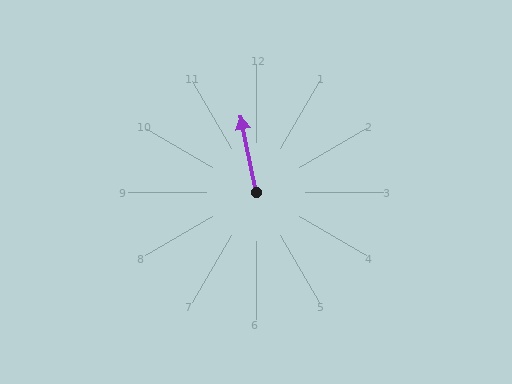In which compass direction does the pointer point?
North.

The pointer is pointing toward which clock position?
Roughly 12 o'clock.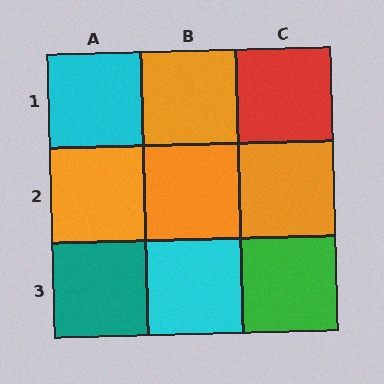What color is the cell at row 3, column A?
Teal.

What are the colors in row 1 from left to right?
Cyan, orange, red.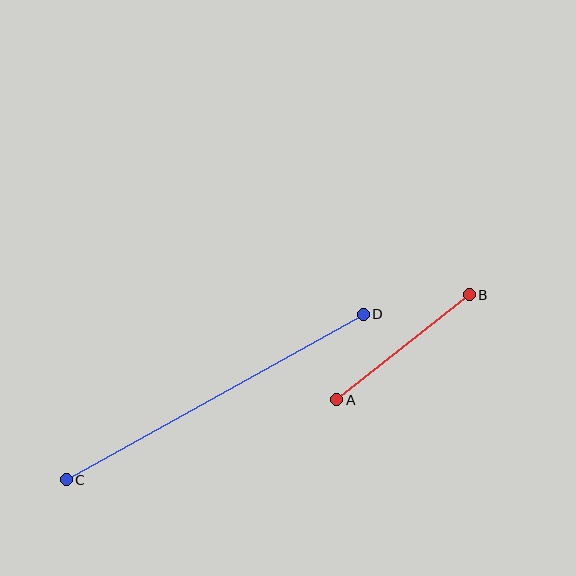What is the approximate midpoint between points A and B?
The midpoint is at approximately (403, 347) pixels.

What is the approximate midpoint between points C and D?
The midpoint is at approximately (215, 397) pixels.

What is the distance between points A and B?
The distance is approximately 169 pixels.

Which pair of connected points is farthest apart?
Points C and D are farthest apart.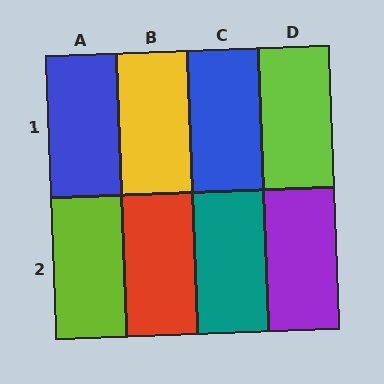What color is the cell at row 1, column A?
Blue.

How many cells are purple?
1 cell is purple.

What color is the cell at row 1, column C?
Blue.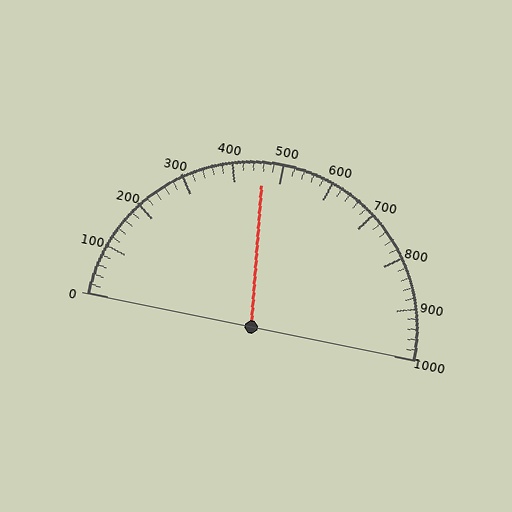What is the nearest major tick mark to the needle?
The nearest major tick mark is 500.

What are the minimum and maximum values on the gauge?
The gauge ranges from 0 to 1000.